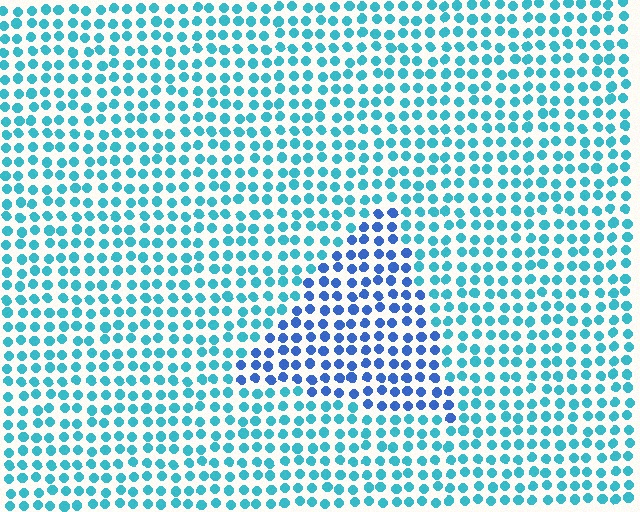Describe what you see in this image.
The image is filled with small cyan elements in a uniform arrangement. A triangle-shaped region is visible where the elements are tinted to a slightly different hue, forming a subtle color boundary.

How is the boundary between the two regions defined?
The boundary is defined purely by a slight shift in hue (about 36 degrees). Spacing, size, and orientation are identical on both sides.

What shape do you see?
I see a triangle.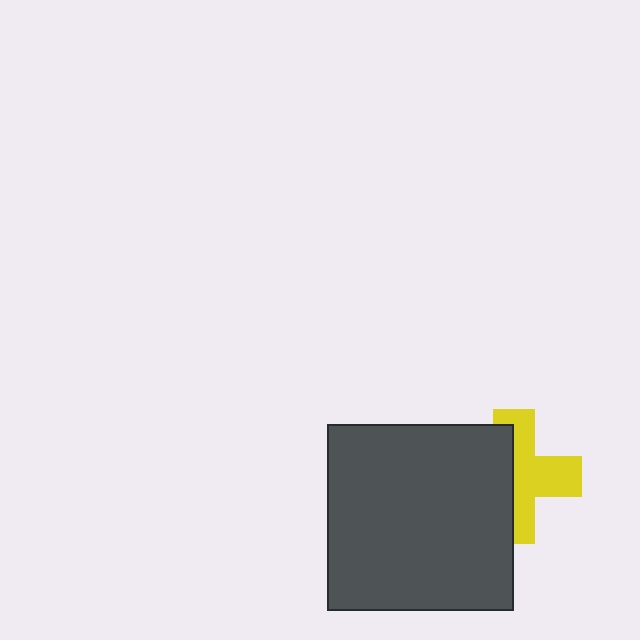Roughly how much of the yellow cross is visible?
About half of it is visible (roughly 54%).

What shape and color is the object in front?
The object in front is a dark gray square.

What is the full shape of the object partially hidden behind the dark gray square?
The partially hidden object is a yellow cross.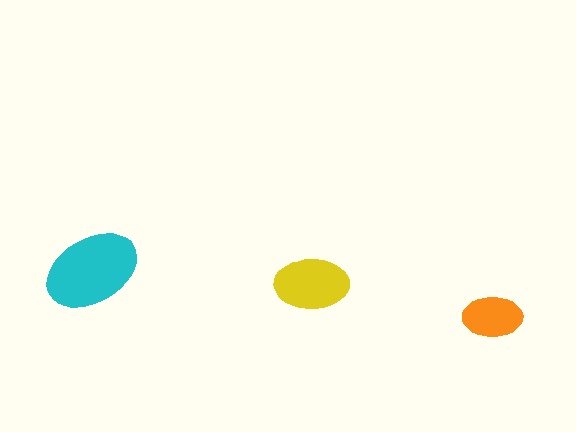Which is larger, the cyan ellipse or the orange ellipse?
The cyan one.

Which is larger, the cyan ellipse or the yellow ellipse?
The cyan one.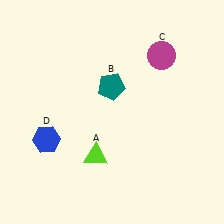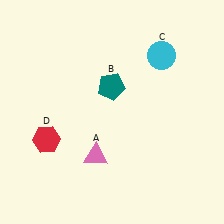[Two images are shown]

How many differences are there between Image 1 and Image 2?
There are 3 differences between the two images.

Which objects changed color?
A changed from lime to pink. C changed from magenta to cyan. D changed from blue to red.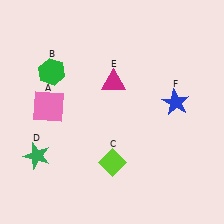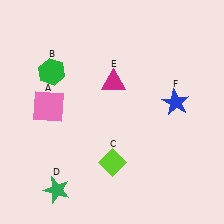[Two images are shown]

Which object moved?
The green star (D) moved down.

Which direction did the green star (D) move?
The green star (D) moved down.